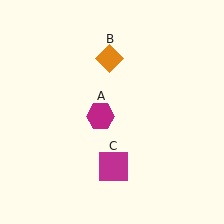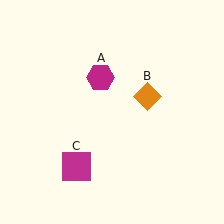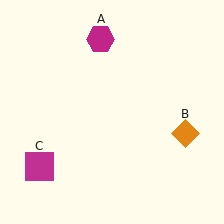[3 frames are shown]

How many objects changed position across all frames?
3 objects changed position: magenta hexagon (object A), orange diamond (object B), magenta square (object C).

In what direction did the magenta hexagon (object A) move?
The magenta hexagon (object A) moved up.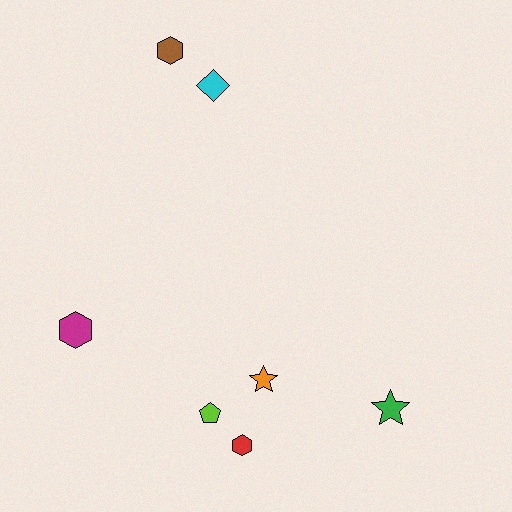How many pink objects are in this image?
There are no pink objects.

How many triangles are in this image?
There are no triangles.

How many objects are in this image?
There are 7 objects.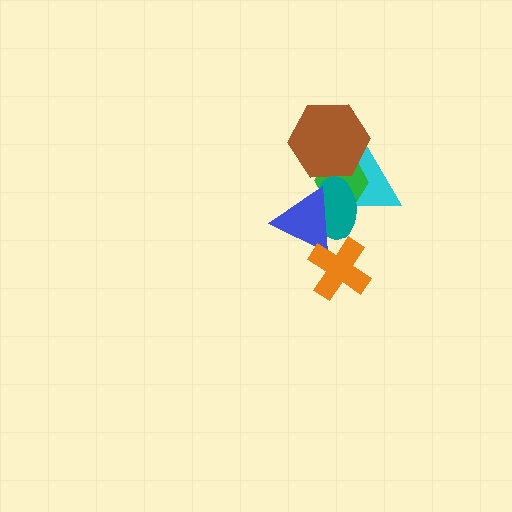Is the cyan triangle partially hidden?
Yes, it is partially covered by another shape.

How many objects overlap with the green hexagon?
4 objects overlap with the green hexagon.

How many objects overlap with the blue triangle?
4 objects overlap with the blue triangle.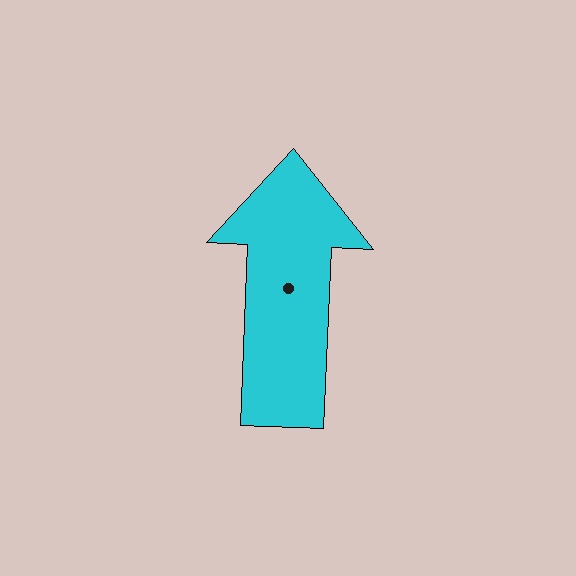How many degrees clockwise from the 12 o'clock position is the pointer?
Approximately 2 degrees.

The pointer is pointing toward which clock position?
Roughly 12 o'clock.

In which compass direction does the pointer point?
North.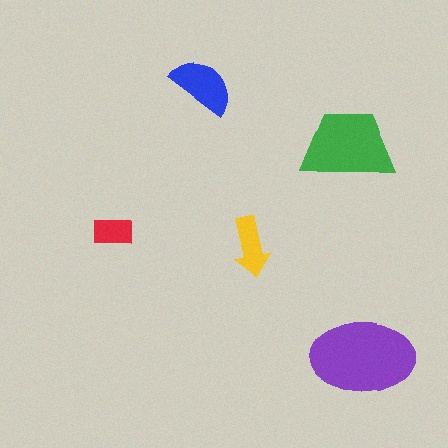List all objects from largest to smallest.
The purple ellipse, the green trapezoid, the blue semicircle, the yellow arrow, the red rectangle.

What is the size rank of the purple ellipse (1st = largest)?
1st.